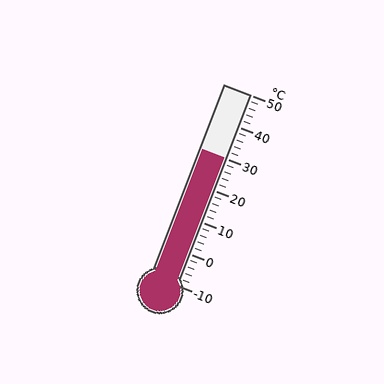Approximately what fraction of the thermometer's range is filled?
The thermometer is filled to approximately 65% of its range.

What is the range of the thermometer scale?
The thermometer scale ranges from -10°C to 50°C.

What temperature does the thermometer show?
The thermometer shows approximately 30°C.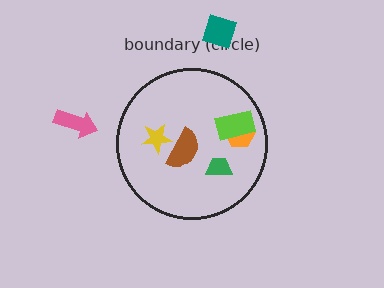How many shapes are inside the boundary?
5 inside, 2 outside.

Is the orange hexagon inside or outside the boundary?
Inside.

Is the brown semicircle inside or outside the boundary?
Inside.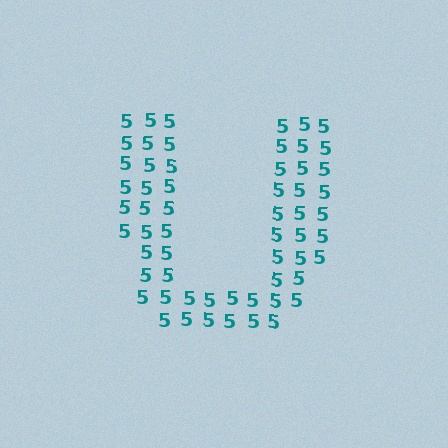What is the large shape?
The large shape is the letter U.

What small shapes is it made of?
It is made of small digit 5's.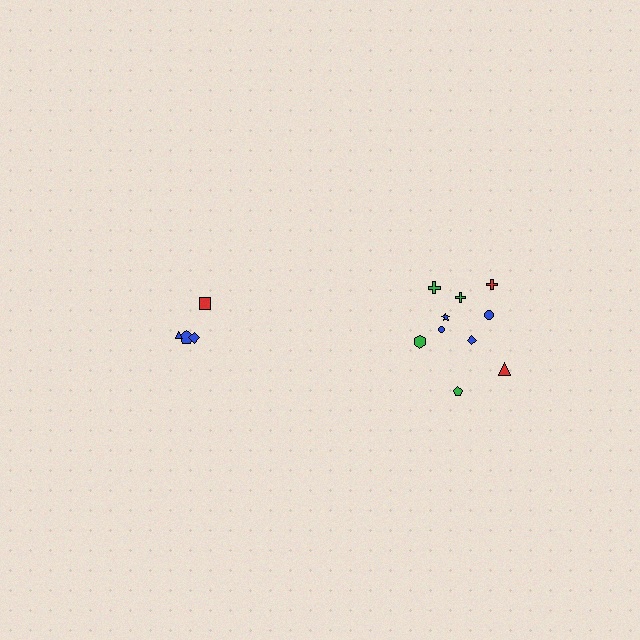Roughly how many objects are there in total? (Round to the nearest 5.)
Roughly 15 objects in total.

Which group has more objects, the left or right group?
The right group.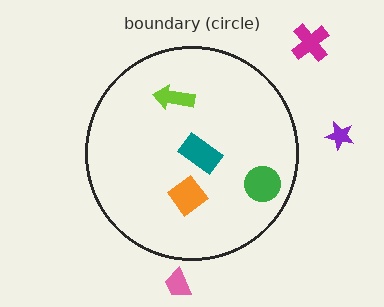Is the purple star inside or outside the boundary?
Outside.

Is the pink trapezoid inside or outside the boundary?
Outside.